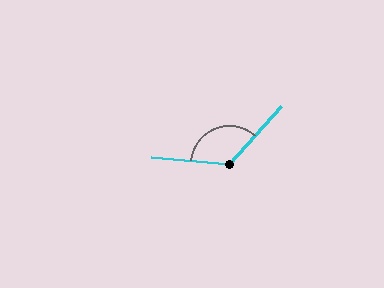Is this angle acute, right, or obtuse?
It is obtuse.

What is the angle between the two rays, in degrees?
Approximately 127 degrees.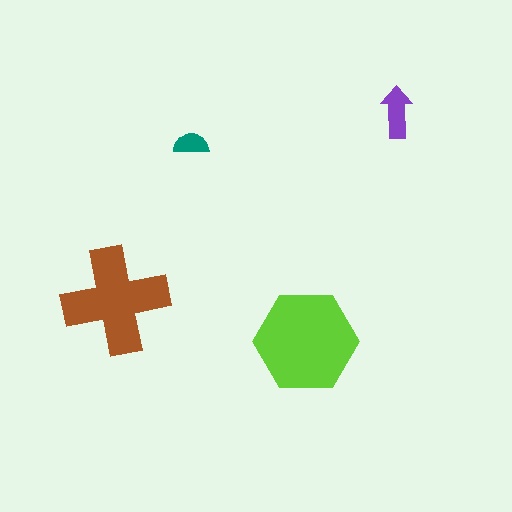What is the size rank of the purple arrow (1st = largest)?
3rd.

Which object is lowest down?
The lime hexagon is bottommost.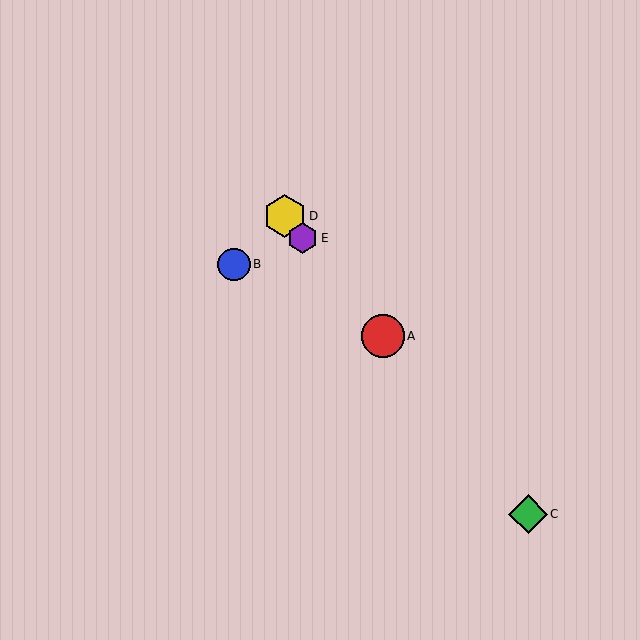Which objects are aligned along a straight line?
Objects A, C, D, E are aligned along a straight line.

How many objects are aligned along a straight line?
4 objects (A, C, D, E) are aligned along a straight line.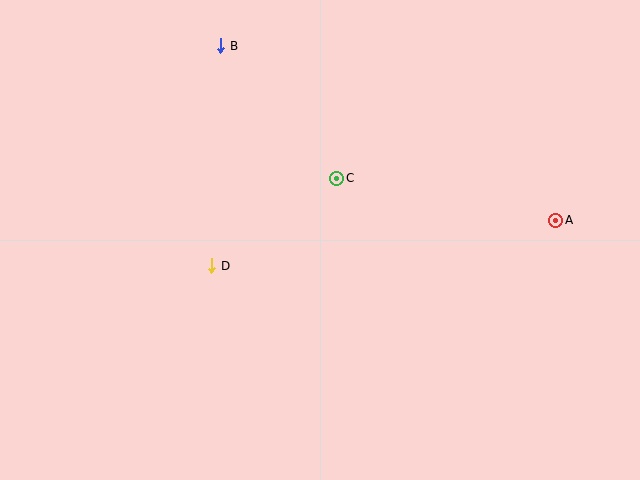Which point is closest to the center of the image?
Point C at (337, 178) is closest to the center.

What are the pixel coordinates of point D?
Point D is at (212, 266).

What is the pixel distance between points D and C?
The distance between D and C is 152 pixels.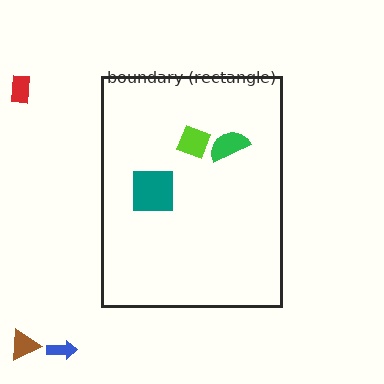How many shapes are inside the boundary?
3 inside, 3 outside.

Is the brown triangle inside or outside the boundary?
Outside.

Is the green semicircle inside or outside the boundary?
Inside.